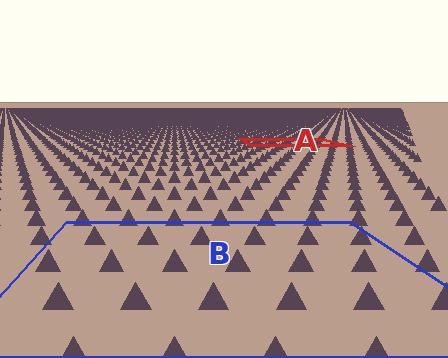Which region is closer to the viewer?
Region B is closer. The texture elements there are larger and more spread out.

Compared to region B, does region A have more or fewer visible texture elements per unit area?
Region A has more texture elements per unit area — they are packed more densely because it is farther away.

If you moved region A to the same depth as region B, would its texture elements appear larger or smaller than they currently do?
They would appear larger. At a closer depth, the same texture elements are projected at a bigger on-screen size.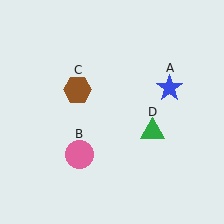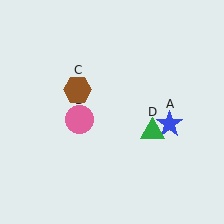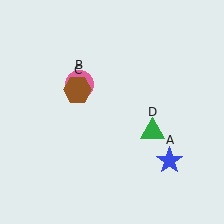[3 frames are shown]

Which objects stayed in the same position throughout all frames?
Brown hexagon (object C) and green triangle (object D) remained stationary.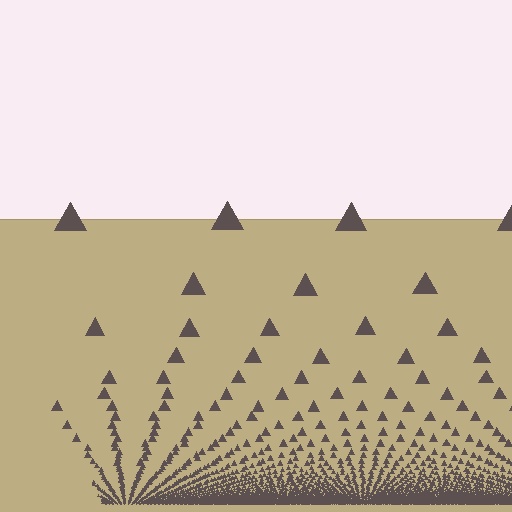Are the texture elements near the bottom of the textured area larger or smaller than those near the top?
Smaller. The gradient is inverted — elements near the bottom are smaller and denser.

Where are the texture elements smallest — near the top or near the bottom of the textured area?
Near the bottom.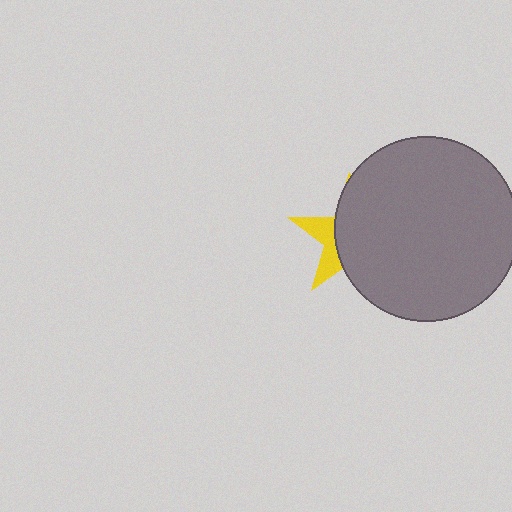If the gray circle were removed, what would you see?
You would see the complete yellow star.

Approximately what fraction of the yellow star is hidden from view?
Roughly 70% of the yellow star is hidden behind the gray circle.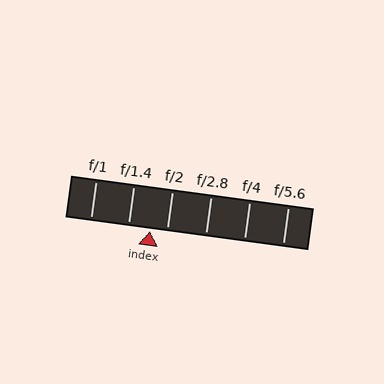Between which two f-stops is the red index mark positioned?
The index mark is between f/1.4 and f/2.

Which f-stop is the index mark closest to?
The index mark is closest to f/2.